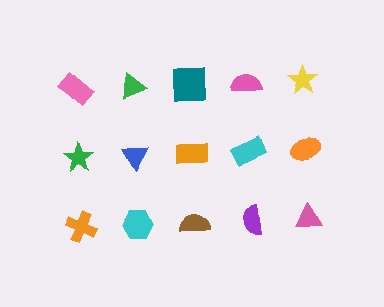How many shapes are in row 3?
5 shapes.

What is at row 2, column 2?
A blue triangle.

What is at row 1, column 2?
A green triangle.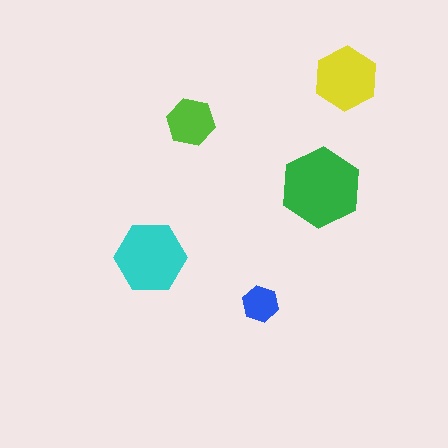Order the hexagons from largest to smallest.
the green one, the cyan one, the yellow one, the lime one, the blue one.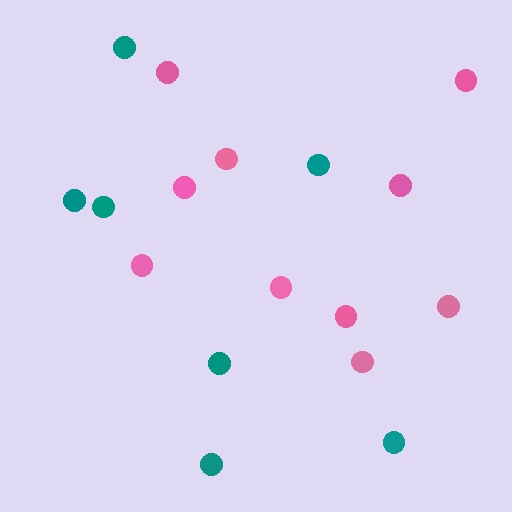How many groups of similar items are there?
There are 2 groups: one group of pink circles (10) and one group of teal circles (7).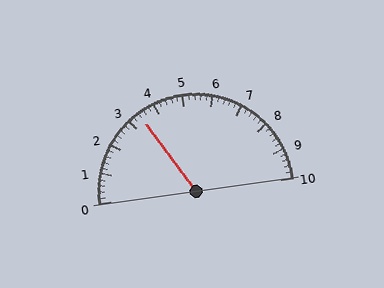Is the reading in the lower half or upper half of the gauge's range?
The reading is in the lower half of the range (0 to 10).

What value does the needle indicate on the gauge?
The needle indicates approximately 3.4.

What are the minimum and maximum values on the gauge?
The gauge ranges from 0 to 10.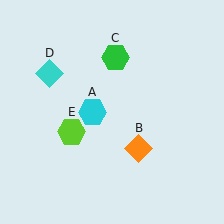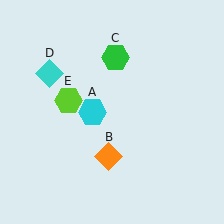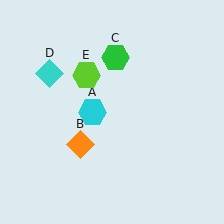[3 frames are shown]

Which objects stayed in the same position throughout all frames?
Cyan hexagon (object A) and green hexagon (object C) and cyan diamond (object D) remained stationary.